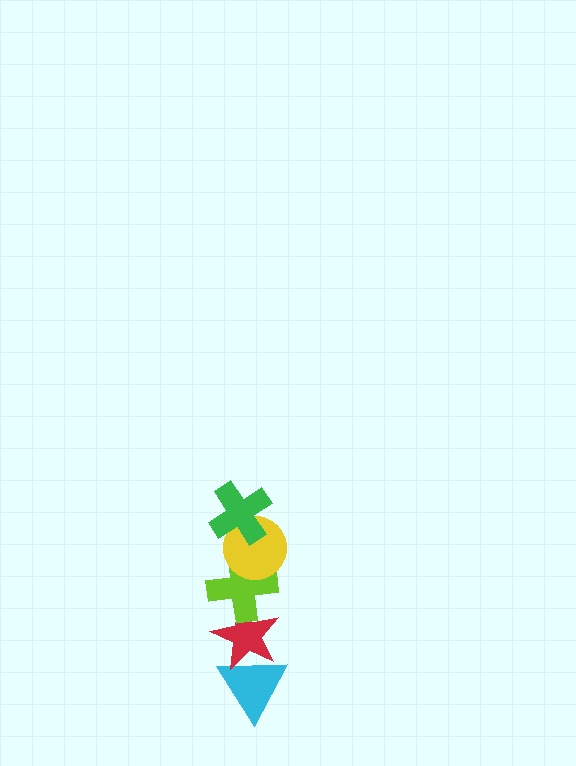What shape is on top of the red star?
The lime cross is on top of the red star.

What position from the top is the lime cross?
The lime cross is 3rd from the top.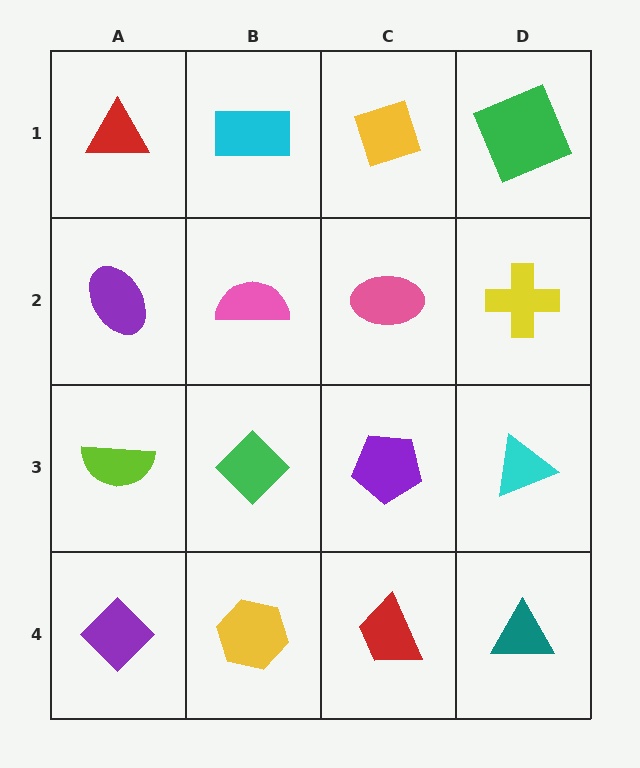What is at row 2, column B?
A pink semicircle.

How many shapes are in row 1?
4 shapes.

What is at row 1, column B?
A cyan rectangle.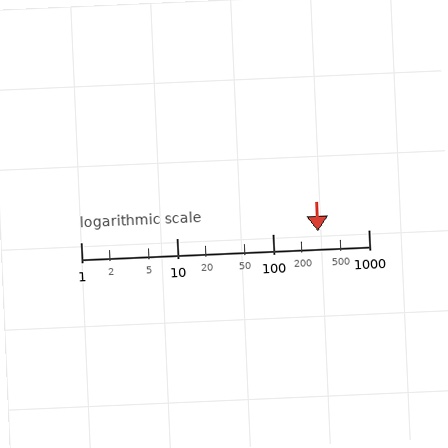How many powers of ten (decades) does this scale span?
The scale spans 3 decades, from 1 to 1000.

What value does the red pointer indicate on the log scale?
The pointer indicates approximately 300.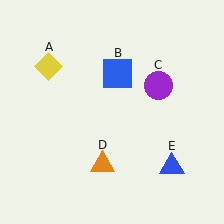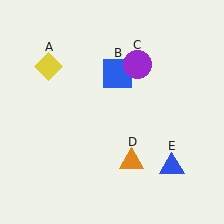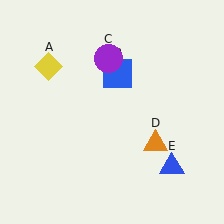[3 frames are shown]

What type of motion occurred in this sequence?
The purple circle (object C), orange triangle (object D) rotated counterclockwise around the center of the scene.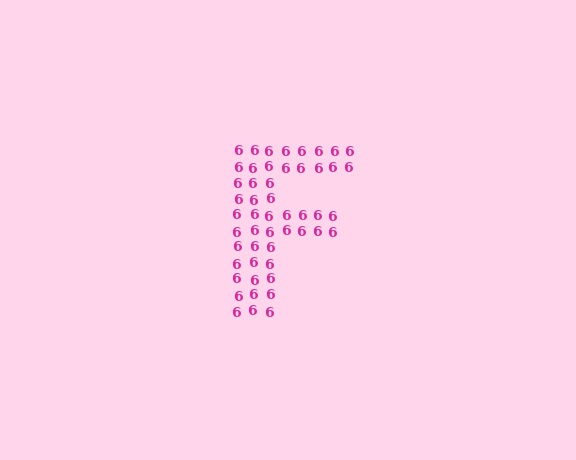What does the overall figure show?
The overall figure shows the letter F.